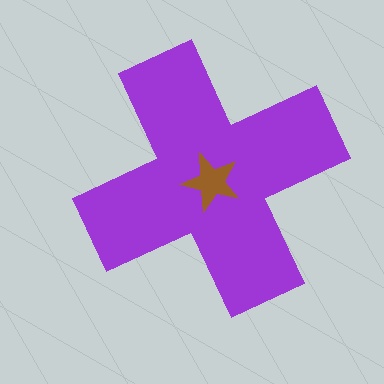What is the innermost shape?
The brown star.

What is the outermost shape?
The purple cross.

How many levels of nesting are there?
2.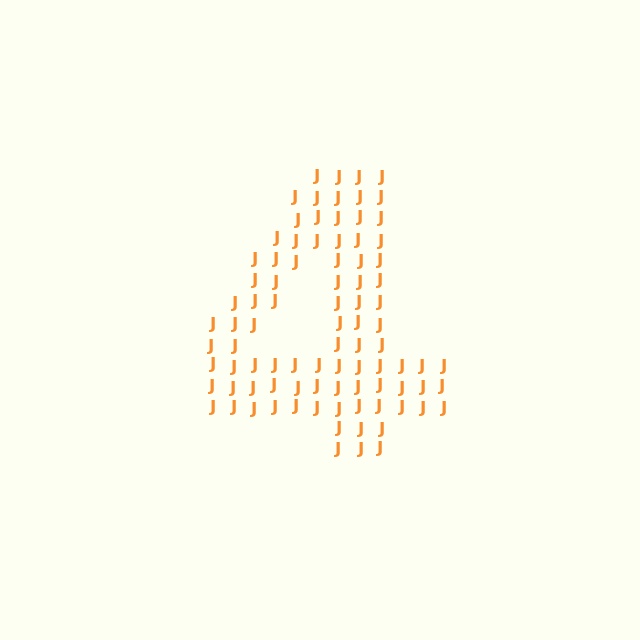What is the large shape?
The large shape is the digit 4.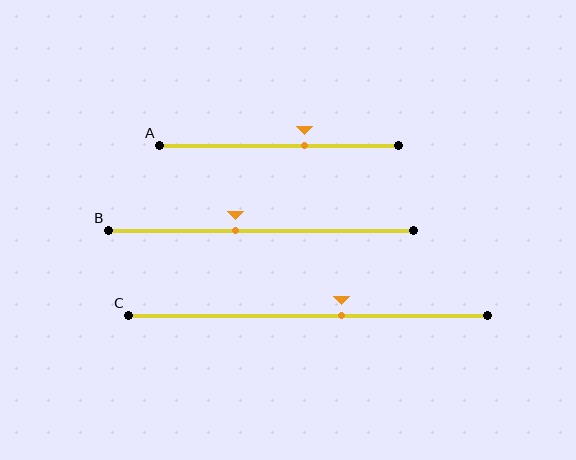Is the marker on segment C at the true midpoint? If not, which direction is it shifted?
No, the marker on segment C is shifted to the right by about 9% of the segment length.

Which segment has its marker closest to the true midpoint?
Segment B has its marker closest to the true midpoint.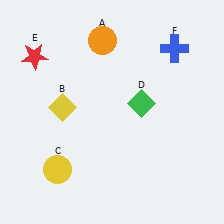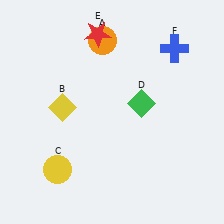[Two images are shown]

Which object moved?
The red star (E) moved right.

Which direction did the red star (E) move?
The red star (E) moved right.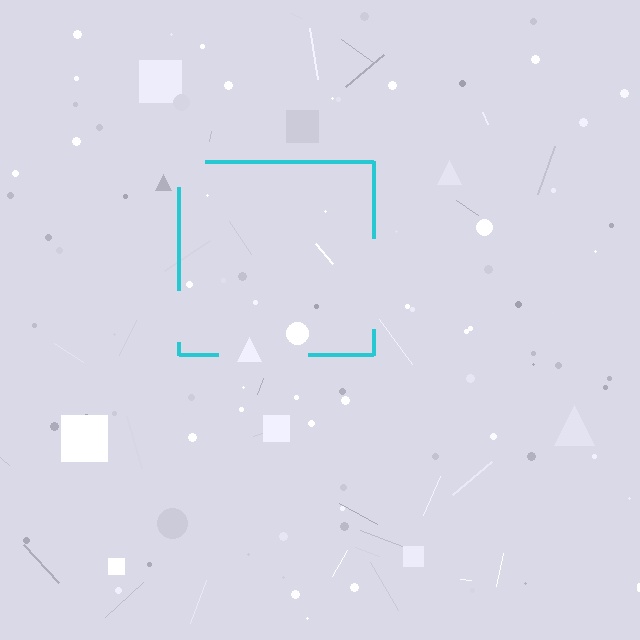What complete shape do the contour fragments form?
The contour fragments form a square.